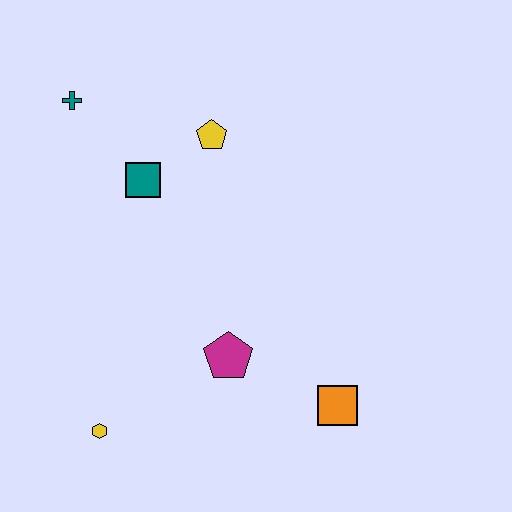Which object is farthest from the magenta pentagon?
The teal cross is farthest from the magenta pentagon.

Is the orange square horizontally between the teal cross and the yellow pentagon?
No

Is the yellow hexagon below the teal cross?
Yes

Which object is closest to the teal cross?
The teal square is closest to the teal cross.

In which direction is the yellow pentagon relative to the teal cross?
The yellow pentagon is to the right of the teal cross.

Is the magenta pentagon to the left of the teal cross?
No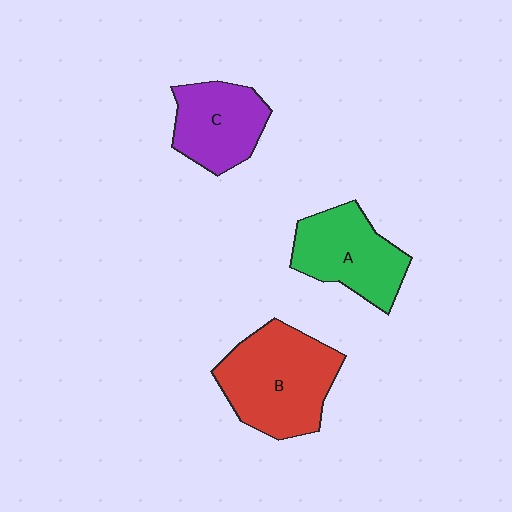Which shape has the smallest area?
Shape C (purple).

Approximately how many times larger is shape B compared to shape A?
Approximately 1.3 times.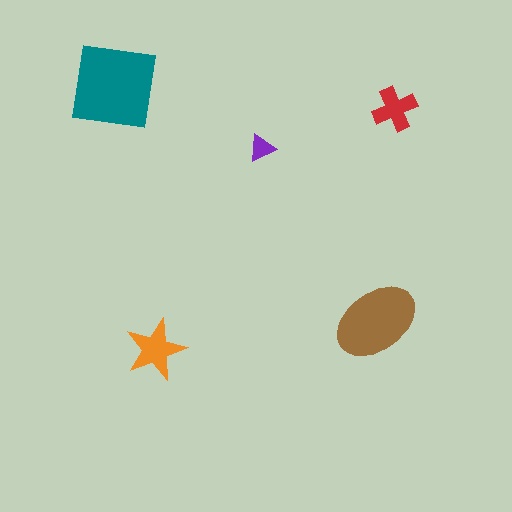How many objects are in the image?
There are 5 objects in the image.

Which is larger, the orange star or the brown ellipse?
The brown ellipse.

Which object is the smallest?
The purple triangle.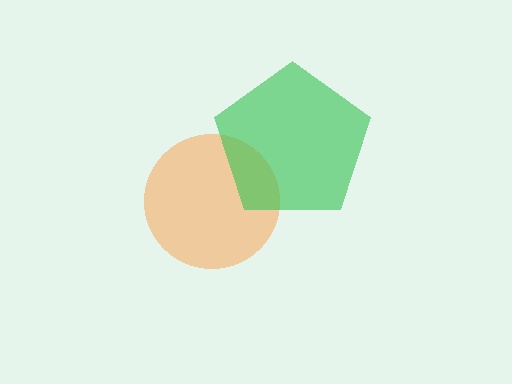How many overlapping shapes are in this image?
There are 2 overlapping shapes in the image.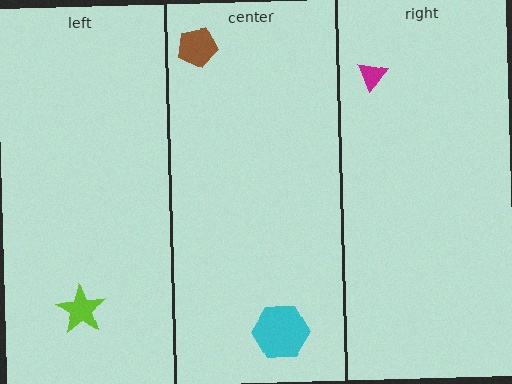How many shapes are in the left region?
1.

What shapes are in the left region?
The lime star.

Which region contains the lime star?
The left region.